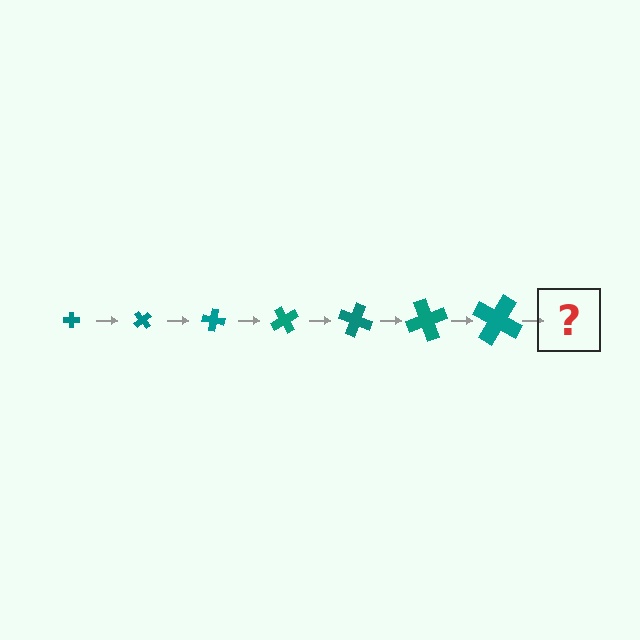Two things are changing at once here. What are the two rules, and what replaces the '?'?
The two rules are that the cross grows larger each step and it rotates 50 degrees each step. The '?' should be a cross, larger than the previous one and rotated 350 degrees from the start.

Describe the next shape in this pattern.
It should be a cross, larger than the previous one and rotated 350 degrees from the start.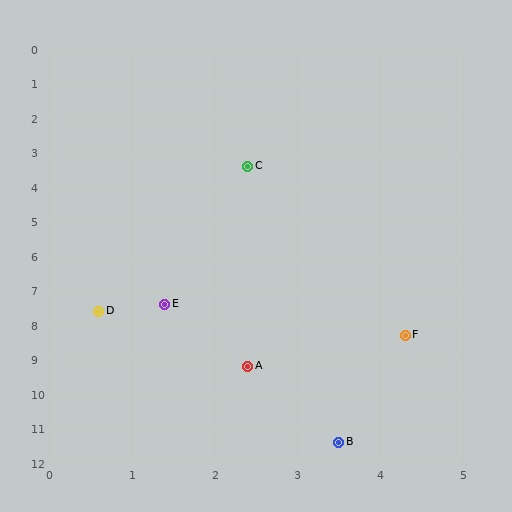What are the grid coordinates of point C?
Point C is at approximately (2.4, 3.4).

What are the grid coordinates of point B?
Point B is at approximately (3.5, 11.4).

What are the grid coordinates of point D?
Point D is at approximately (0.6, 7.6).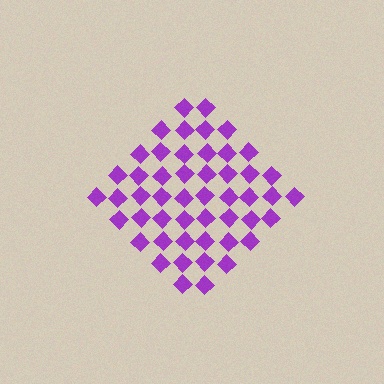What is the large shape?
The large shape is a diamond.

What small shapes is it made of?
It is made of small diamonds.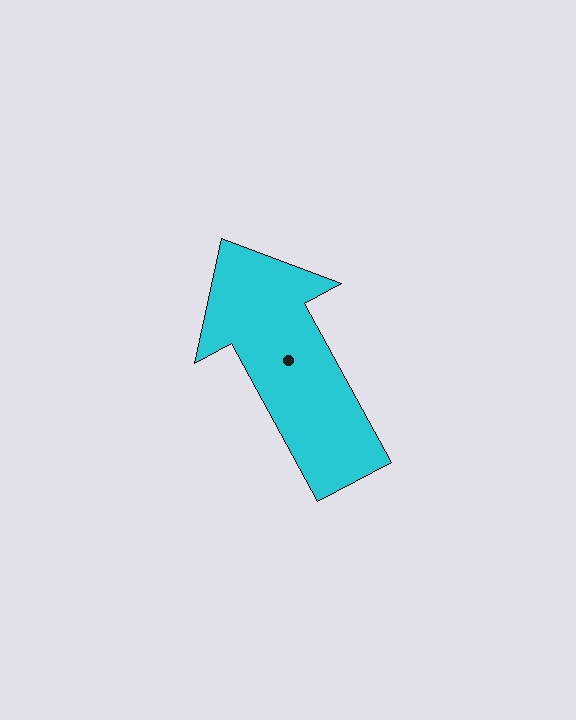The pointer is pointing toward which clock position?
Roughly 11 o'clock.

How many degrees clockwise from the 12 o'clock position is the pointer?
Approximately 331 degrees.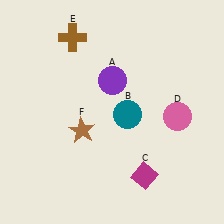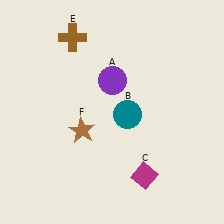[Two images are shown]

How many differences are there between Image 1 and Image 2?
There is 1 difference between the two images.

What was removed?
The pink circle (D) was removed in Image 2.